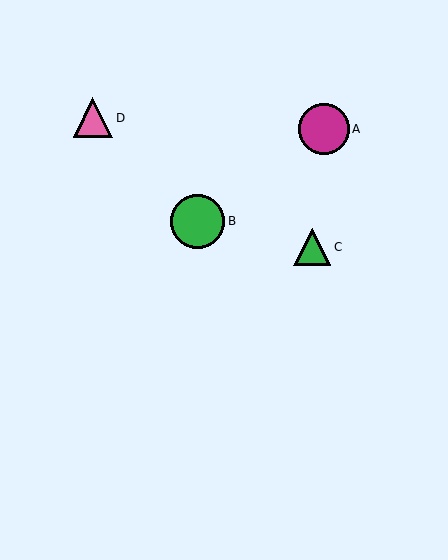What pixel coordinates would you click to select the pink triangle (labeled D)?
Click at (93, 118) to select the pink triangle D.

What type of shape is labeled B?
Shape B is a green circle.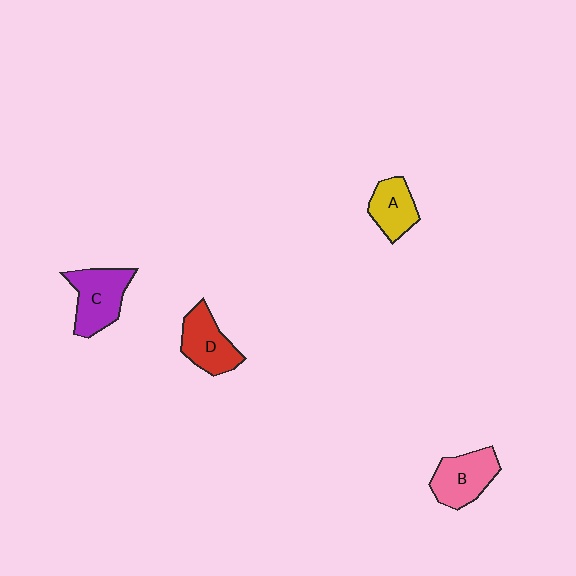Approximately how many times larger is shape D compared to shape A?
Approximately 1.2 times.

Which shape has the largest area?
Shape C (purple).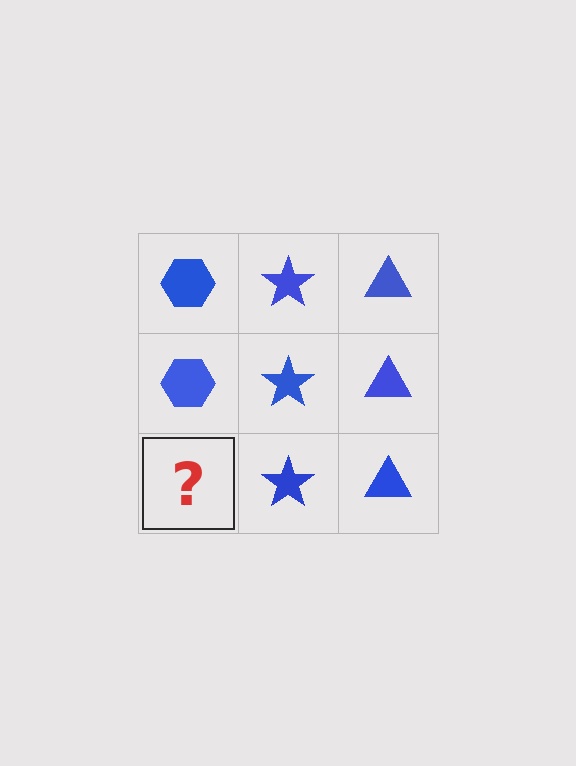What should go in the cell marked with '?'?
The missing cell should contain a blue hexagon.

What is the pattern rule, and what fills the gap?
The rule is that each column has a consistent shape. The gap should be filled with a blue hexagon.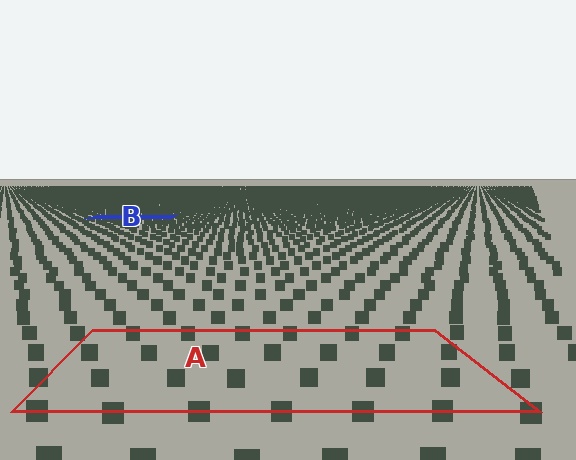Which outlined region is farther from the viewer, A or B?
Region B is farther from the viewer — the texture elements inside it appear smaller and more densely packed.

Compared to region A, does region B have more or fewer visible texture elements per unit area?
Region B has more texture elements per unit area — they are packed more densely because it is farther away.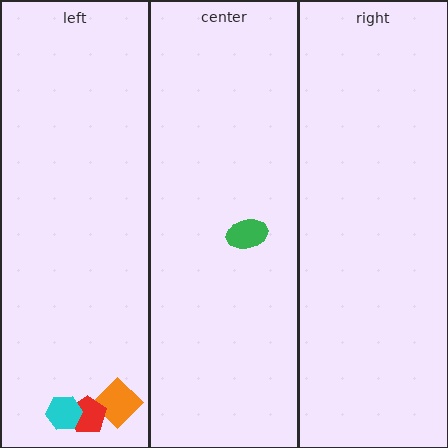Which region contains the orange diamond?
The left region.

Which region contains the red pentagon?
The left region.